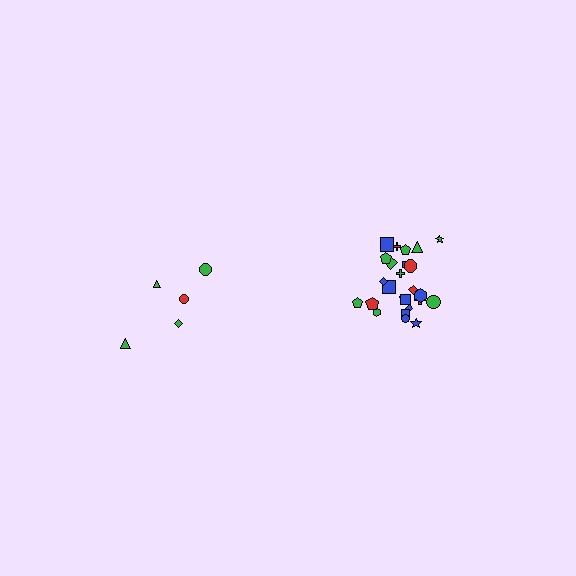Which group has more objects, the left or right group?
The right group.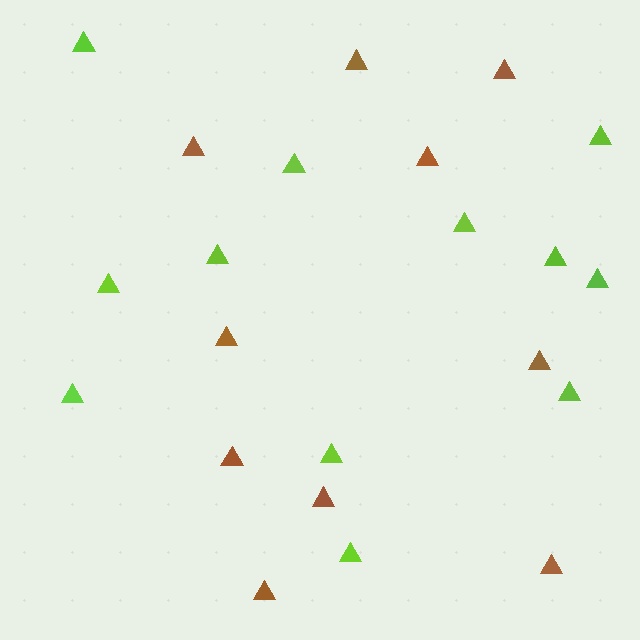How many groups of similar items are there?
There are 2 groups: one group of lime triangles (12) and one group of brown triangles (10).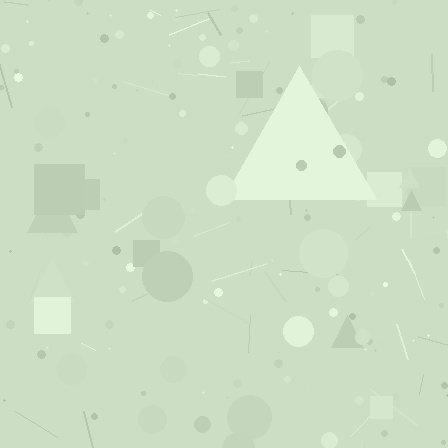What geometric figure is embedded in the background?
A triangle is embedded in the background.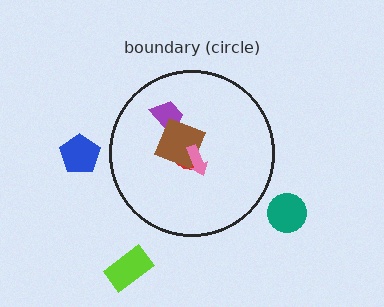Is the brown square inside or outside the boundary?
Inside.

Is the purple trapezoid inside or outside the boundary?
Inside.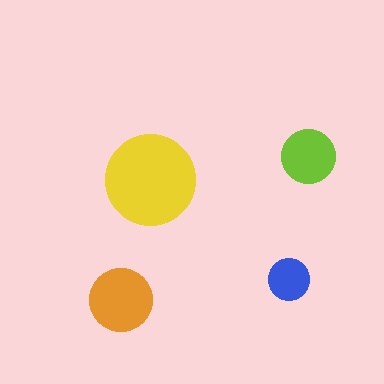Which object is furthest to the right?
The lime circle is rightmost.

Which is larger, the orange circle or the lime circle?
The orange one.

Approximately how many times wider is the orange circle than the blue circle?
About 1.5 times wider.